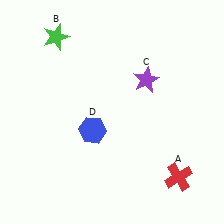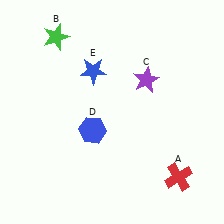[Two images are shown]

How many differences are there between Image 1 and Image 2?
There is 1 difference between the two images.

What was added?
A blue star (E) was added in Image 2.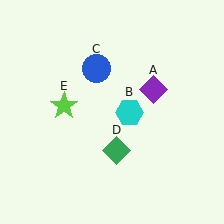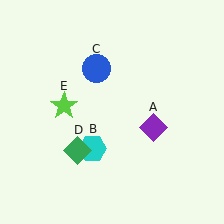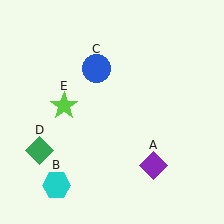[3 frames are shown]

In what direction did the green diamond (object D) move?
The green diamond (object D) moved left.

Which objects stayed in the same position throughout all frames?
Blue circle (object C) and lime star (object E) remained stationary.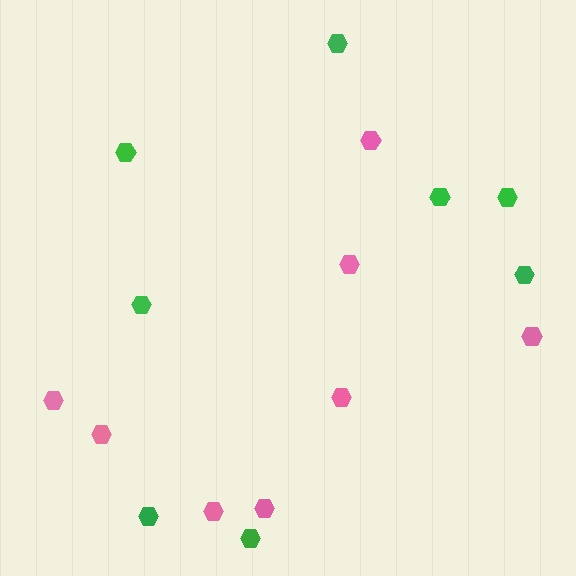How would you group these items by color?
There are 2 groups: one group of pink hexagons (8) and one group of green hexagons (8).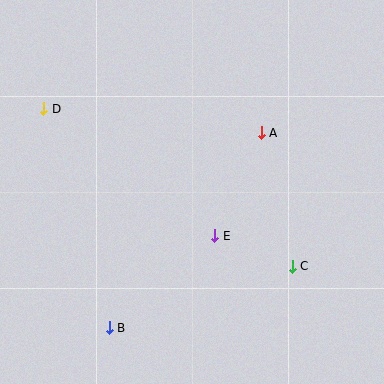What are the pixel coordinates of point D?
Point D is at (44, 109).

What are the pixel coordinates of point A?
Point A is at (261, 133).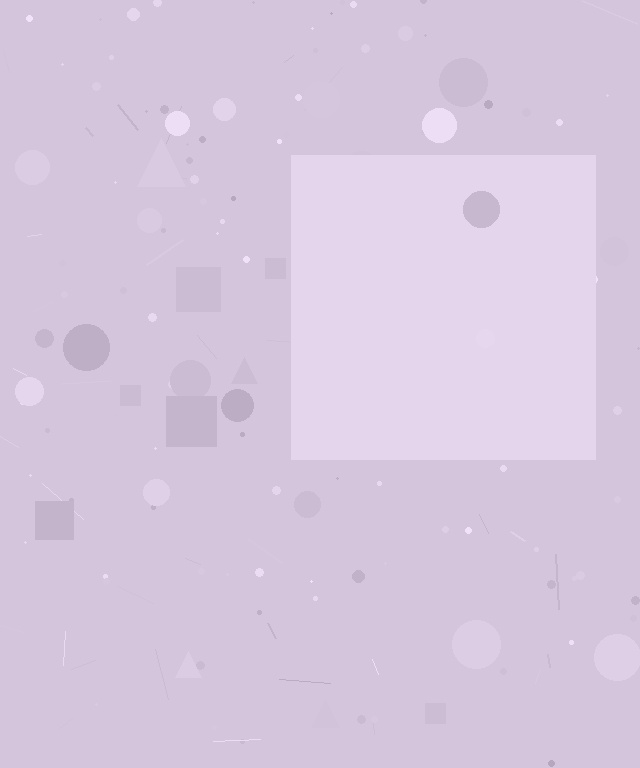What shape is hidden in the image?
A square is hidden in the image.